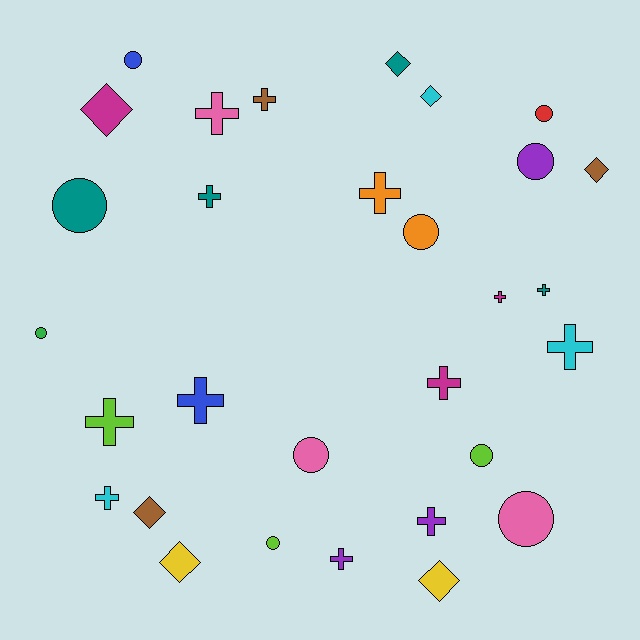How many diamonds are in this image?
There are 7 diamonds.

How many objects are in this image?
There are 30 objects.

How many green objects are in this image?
There is 1 green object.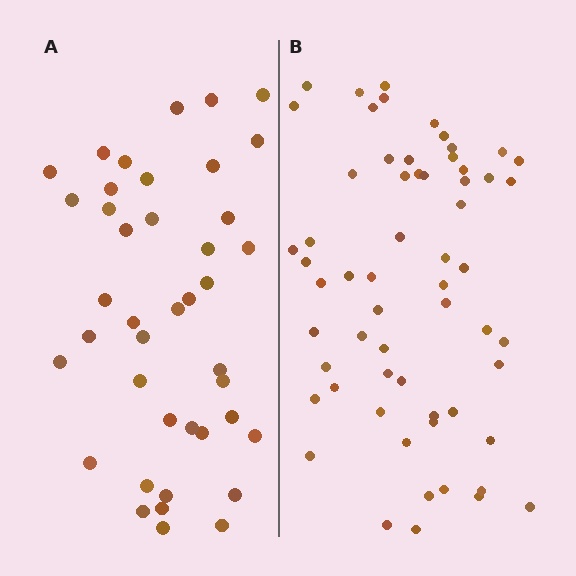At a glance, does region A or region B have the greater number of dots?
Region B (the right region) has more dots.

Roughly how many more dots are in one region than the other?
Region B has approximately 20 more dots than region A.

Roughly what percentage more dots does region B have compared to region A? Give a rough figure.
About 45% more.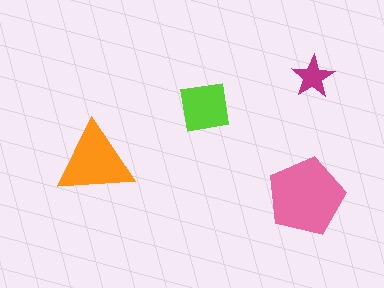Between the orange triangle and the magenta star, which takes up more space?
The orange triangle.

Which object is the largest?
The pink pentagon.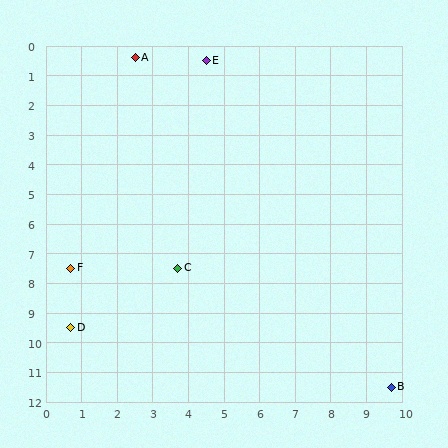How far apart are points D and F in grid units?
Points D and F are about 2.0 grid units apart.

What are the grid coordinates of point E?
Point E is at approximately (4.5, 0.5).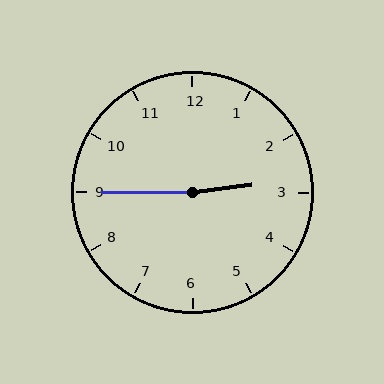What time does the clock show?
2:45.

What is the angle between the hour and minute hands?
Approximately 172 degrees.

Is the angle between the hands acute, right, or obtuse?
It is obtuse.